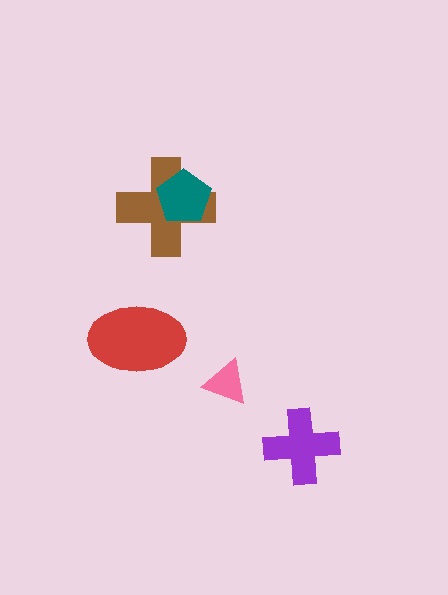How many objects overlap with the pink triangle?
0 objects overlap with the pink triangle.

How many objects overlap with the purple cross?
0 objects overlap with the purple cross.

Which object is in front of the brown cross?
The teal pentagon is in front of the brown cross.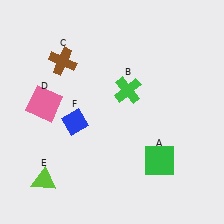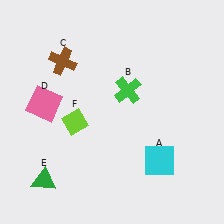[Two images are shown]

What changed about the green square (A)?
In Image 1, A is green. In Image 2, it changed to cyan.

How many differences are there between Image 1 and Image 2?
There are 3 differences between the two images.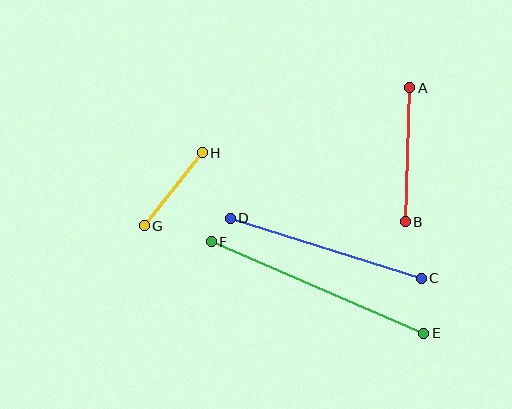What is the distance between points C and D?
The distance is approximately 200 pixels.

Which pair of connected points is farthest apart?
Points E and F are farthest apart.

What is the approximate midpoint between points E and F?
The midpoint is at approximately (318, 287) pixels.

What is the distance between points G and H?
The distance is approximately 93 pixels.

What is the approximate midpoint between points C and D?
The midpoint is at approximately (326, 248) pixels.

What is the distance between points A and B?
The distance is approximately 134 pixels.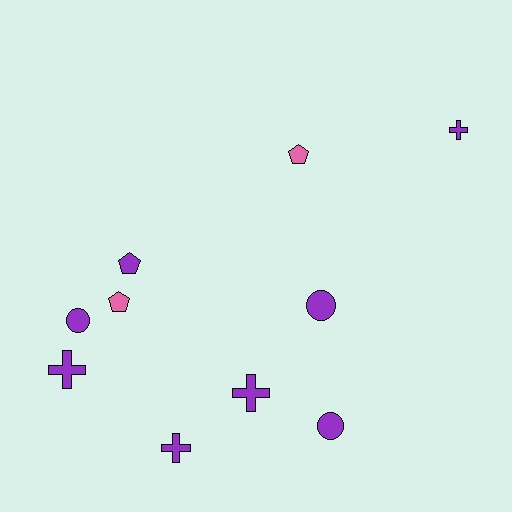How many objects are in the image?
There are 10 objects.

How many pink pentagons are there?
There are 2 pink pentagons.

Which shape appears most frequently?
Cross, with 4 objects.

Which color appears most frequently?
Purple, with 8 objects.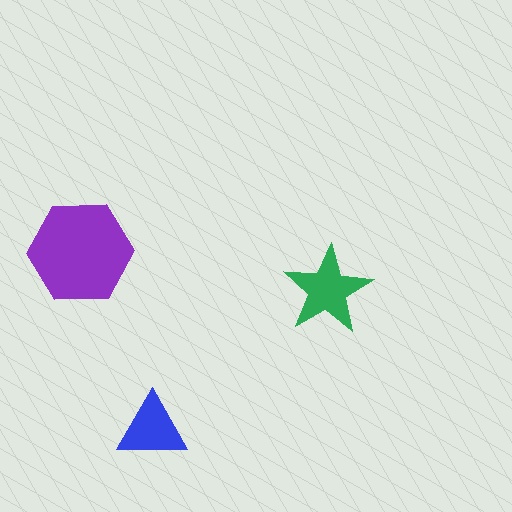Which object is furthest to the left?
The purple hexagon is leftmost.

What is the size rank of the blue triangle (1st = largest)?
3rd.